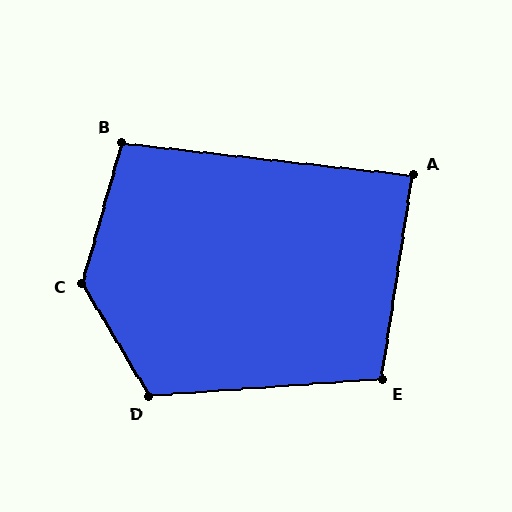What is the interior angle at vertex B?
Approximately 99 degrees (obtuse).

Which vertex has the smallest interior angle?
A, at approximately 88 degrees.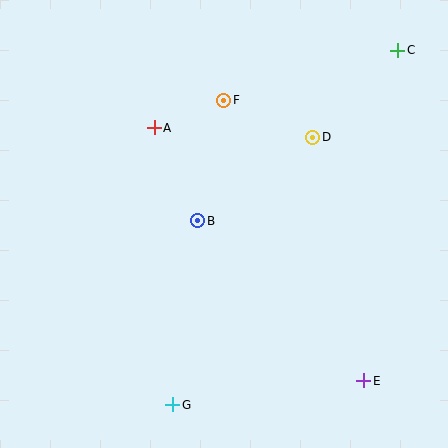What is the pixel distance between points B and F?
The distance between B and F is 123 pixels.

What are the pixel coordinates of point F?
Point F is at (224, 100).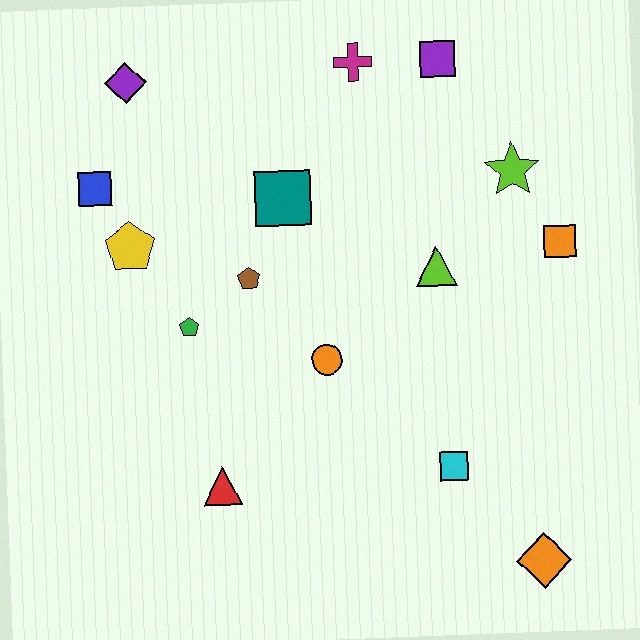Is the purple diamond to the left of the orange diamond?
Yes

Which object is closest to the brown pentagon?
The green pentagon is closest to the brown pentagon.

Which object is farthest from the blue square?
The orange diamond is farthest from the blue square.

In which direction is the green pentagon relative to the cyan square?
The green pentagon is to the left of the cyan square.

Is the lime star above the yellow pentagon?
Yes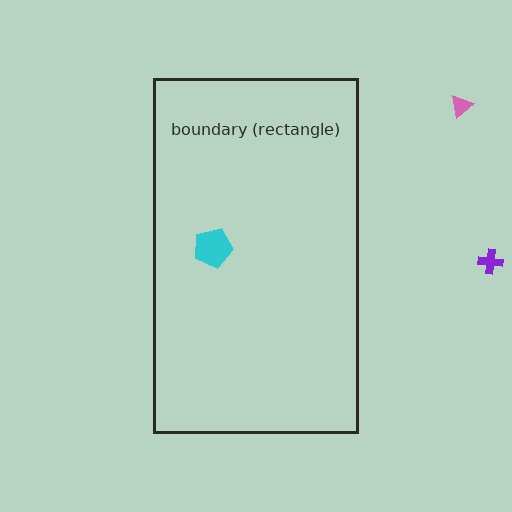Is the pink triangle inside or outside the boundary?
Outside.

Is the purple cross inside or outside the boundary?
Outside.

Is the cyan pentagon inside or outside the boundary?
Inside.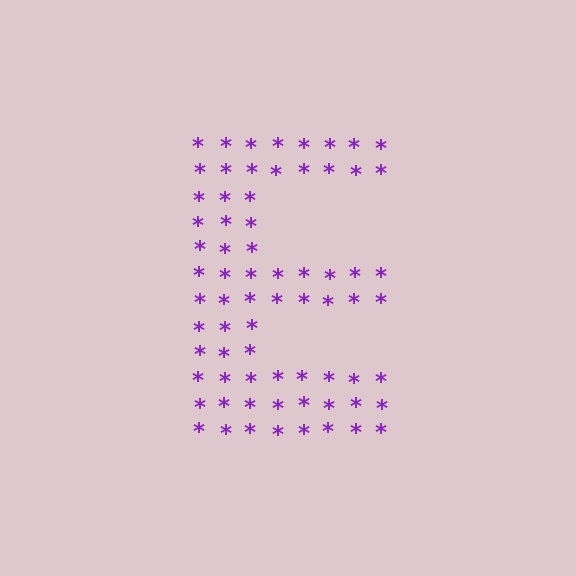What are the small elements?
The small elements are asterisks.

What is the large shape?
The large shape is the letter E.